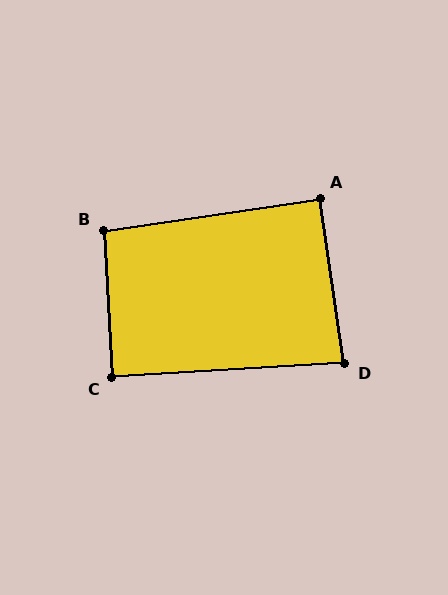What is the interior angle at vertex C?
Approximately 90 degrees (approximately right).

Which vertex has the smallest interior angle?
D, at approximately 85 degrees.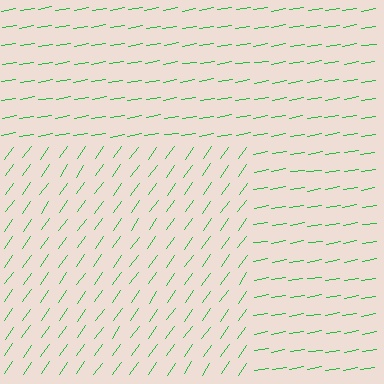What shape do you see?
I see a rectangle.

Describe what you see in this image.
The image is filled with small green line segments. A rectangle region in the image has lines oriented differently from the surrounding lines, creating a visible texture boundary.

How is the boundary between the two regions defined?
The boundary is defined purely by a change in line orientation (approximately 45 degrees difference). All lines are the same color and thickness.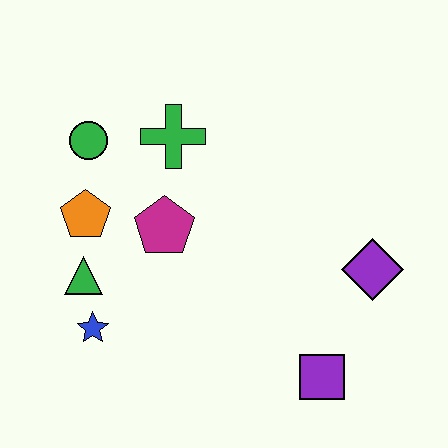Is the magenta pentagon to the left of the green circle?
No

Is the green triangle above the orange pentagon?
No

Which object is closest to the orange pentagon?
The green triangle is closest to the orange pentagon.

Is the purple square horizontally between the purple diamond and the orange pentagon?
Yes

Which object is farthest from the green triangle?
The purple diamond is farthest from the green triangle.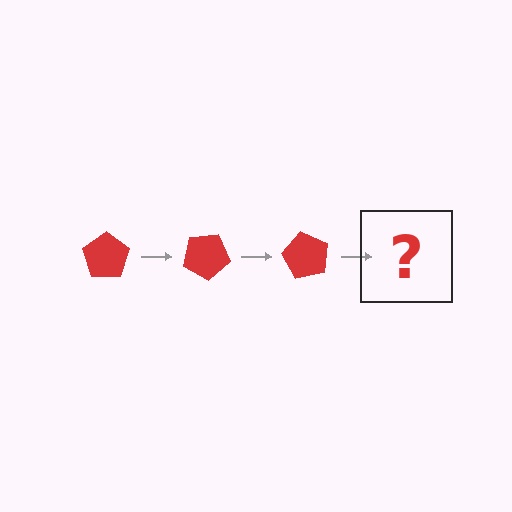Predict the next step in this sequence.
The next step is a red pentagon rotated 90 degrees.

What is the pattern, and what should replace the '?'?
The pattern is that the pentagon rotates 30 degrees each step. The '?' should be a red pentagon rotated 90 degrees.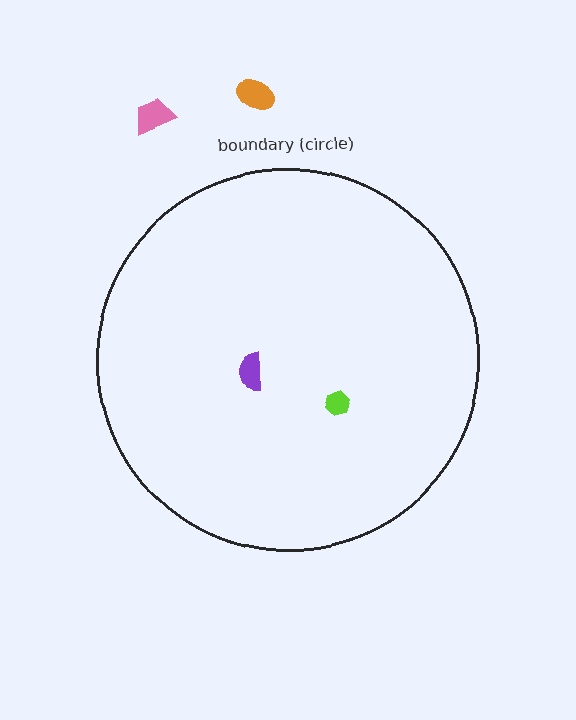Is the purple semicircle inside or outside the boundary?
Inside.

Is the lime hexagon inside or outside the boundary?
Inside.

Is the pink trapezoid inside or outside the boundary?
Outside.